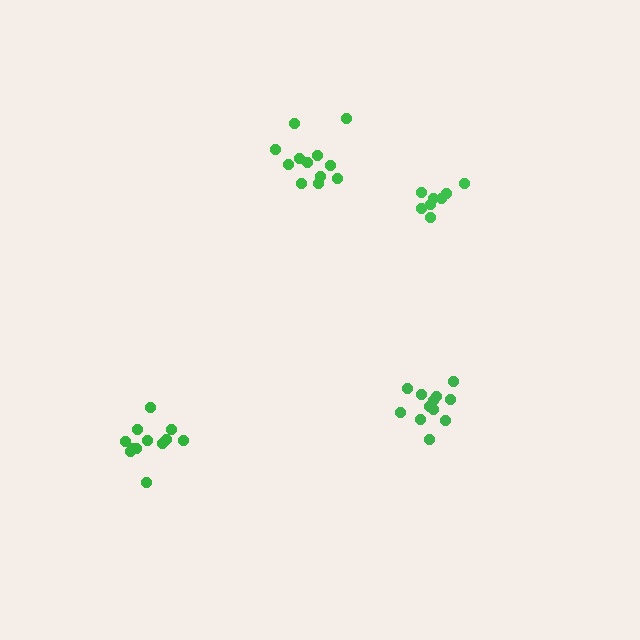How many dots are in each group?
Group 1: 8 dots, Group 2: 12 dots, Group 3: 12 dots, Group 4: 12 dots (44 total).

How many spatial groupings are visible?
There are 4 spatial groupings.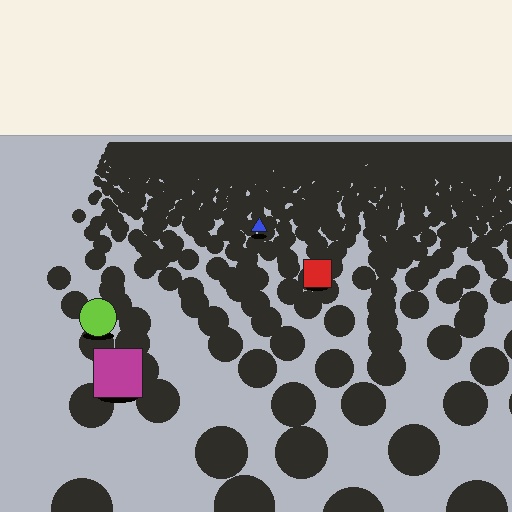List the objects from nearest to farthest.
From nearest to farthest: the magenta square, the lime circle, the red square, the blue triangle.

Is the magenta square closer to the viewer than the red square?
Yes. The magenta square is closer — you can tell from the texture gradient: the ground texture is coarser near it.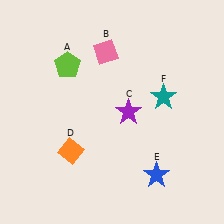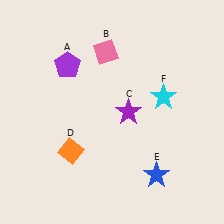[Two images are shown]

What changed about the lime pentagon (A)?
In Image 1, A is lime. In Image 2, it changed to purple.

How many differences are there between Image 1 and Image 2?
There are 2 differences between the two images.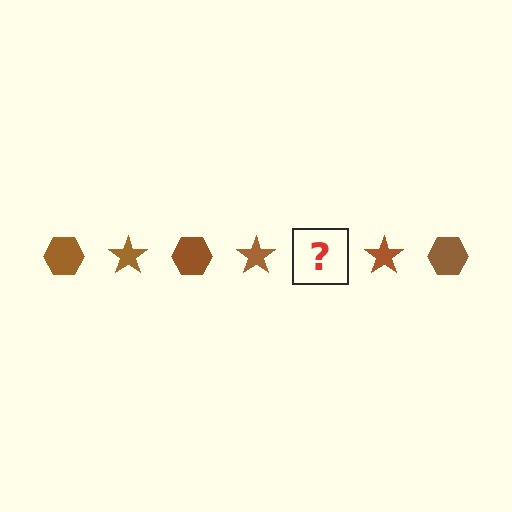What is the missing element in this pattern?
The missing element is a brown hexagon.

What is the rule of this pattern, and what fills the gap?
The rule is that the pattern cycles through hexagon, star shapes in brown. The gap should be filled with a brown hexagon.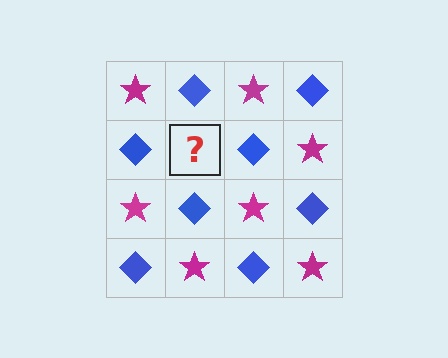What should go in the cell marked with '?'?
The missing cell should contain a magenta star.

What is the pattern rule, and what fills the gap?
The rule is that it alternates magenta star and blue diamond in a checkerboard pattern. The gap should be filled with a magenta star.